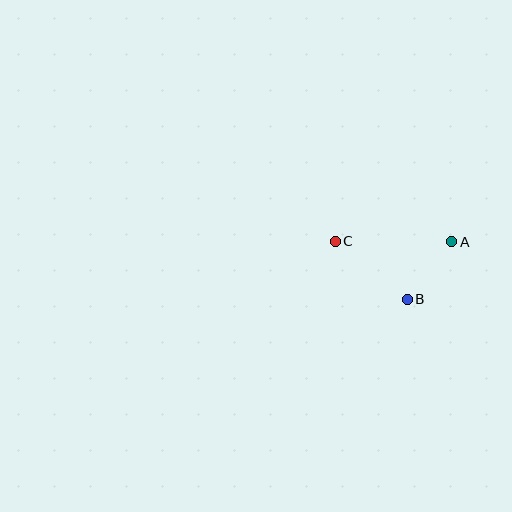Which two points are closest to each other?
Points A and B are closest to each other.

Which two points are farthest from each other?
Points A and C are farthest from each other.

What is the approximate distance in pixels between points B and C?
The distance between B and C is approximately 92 pixels.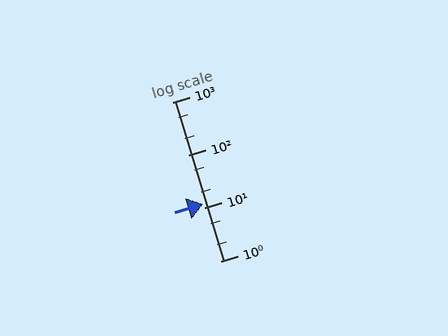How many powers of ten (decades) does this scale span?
The scale spans 3 decades, from 1 to 1000.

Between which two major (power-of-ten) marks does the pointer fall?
The pointer is between 10 and 100.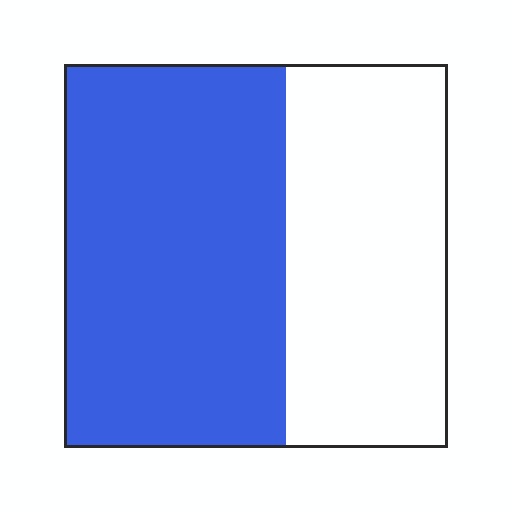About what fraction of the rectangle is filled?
About three fifths (3/5).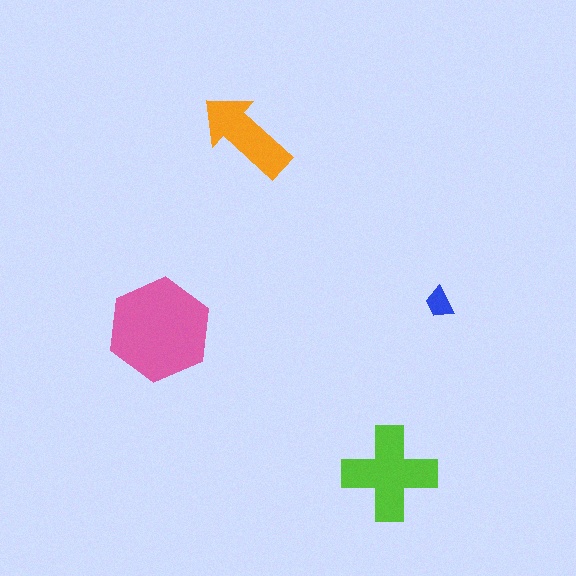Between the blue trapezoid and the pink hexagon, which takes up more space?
The pink hexagon.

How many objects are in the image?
There are 4 objects in the image.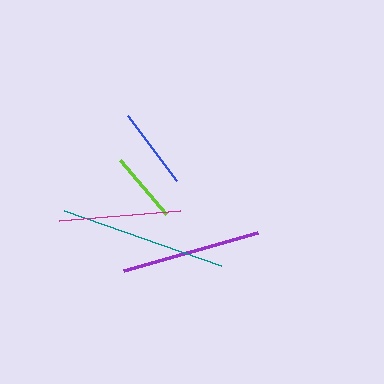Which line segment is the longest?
The teal line is the longest at approximately 166 pixels.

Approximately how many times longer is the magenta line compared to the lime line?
The magenta line is approximately 1.7 times the length of the lime line.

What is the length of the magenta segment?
The magenta segment is approximately 121 pixels long.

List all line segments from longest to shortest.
From longest to shortest: teal, purple, magenta, blue, lime.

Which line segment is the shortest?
The lime line is the shortest at approximately 72 pixels.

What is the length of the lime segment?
The lime segment is approximately 72 pixels long.